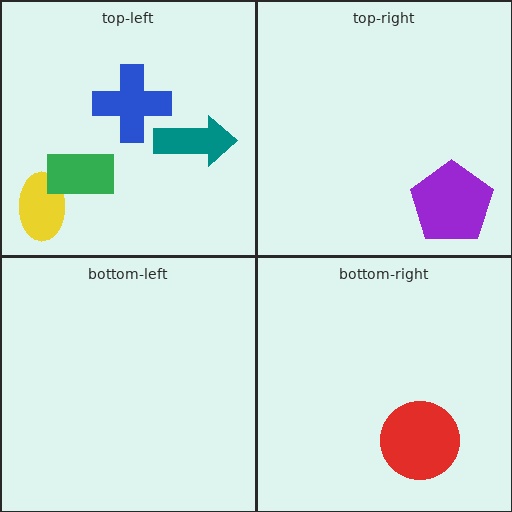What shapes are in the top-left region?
The teal arrow, the yellow ellipse, the green rectangle, the blue cross.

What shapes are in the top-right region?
The purple pentagon.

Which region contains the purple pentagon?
The top-right region.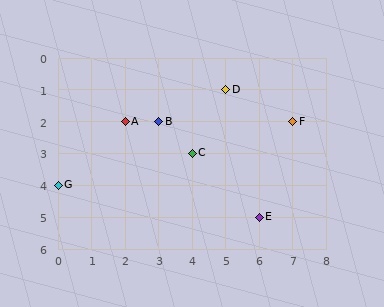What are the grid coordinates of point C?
Point C is at grid coordinates (4, 3).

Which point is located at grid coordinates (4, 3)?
Point C is at (4, 3).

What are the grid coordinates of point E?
Point E is at grid coordinates (6, 5).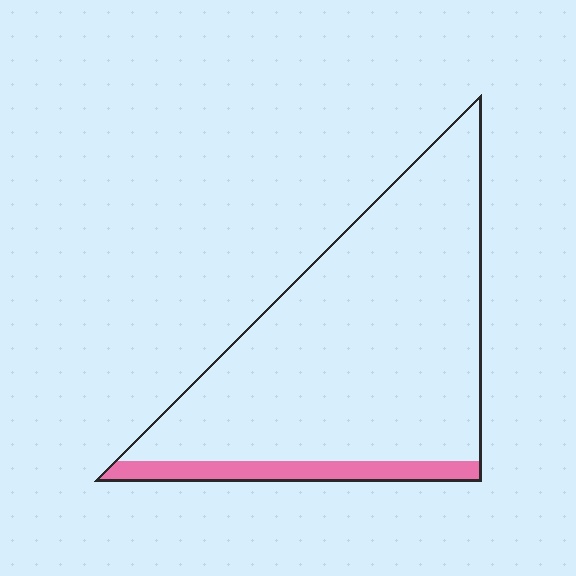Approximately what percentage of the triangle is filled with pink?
Approximately 10%.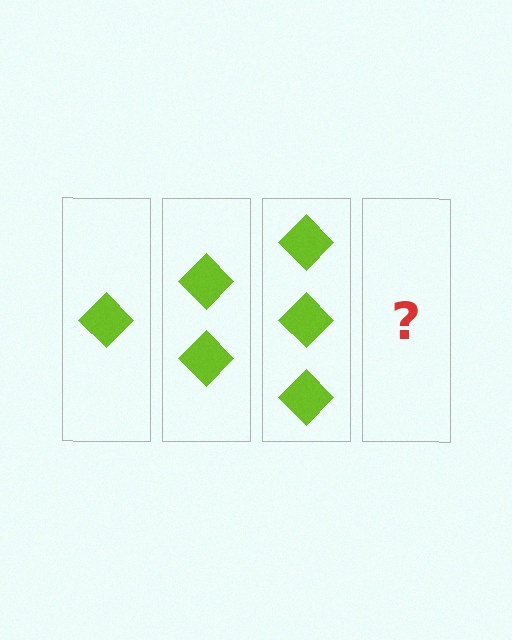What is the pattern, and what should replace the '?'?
The pattern is that each step adds one more diamond. The '?' should be 4 diamonds.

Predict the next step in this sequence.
The next step is 4 diamonds.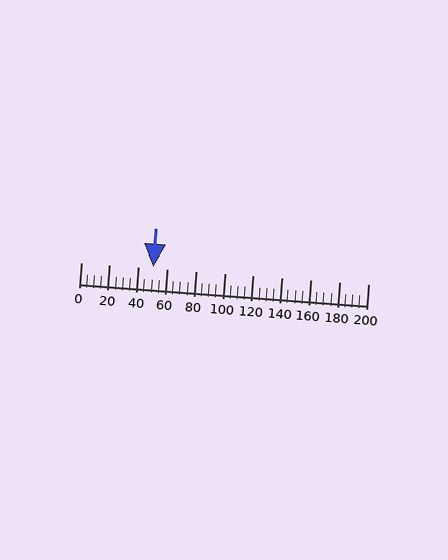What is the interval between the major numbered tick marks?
The major tick marks are spaced 20 units apart.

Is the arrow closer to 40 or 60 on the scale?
The arrow is closer to 60.